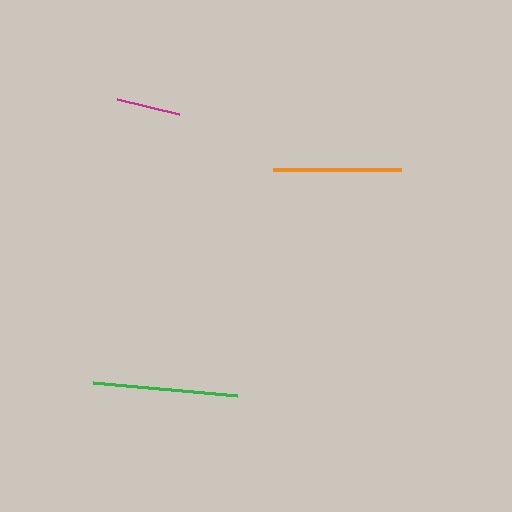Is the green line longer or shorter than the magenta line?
The green line is longer than the magenta line.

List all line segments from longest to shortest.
From longest to shortest: green, orange, magenta.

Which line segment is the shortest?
The magenta line is the shortest at approximately 64 pixels.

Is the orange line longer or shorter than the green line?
The green line is longer than the orange line.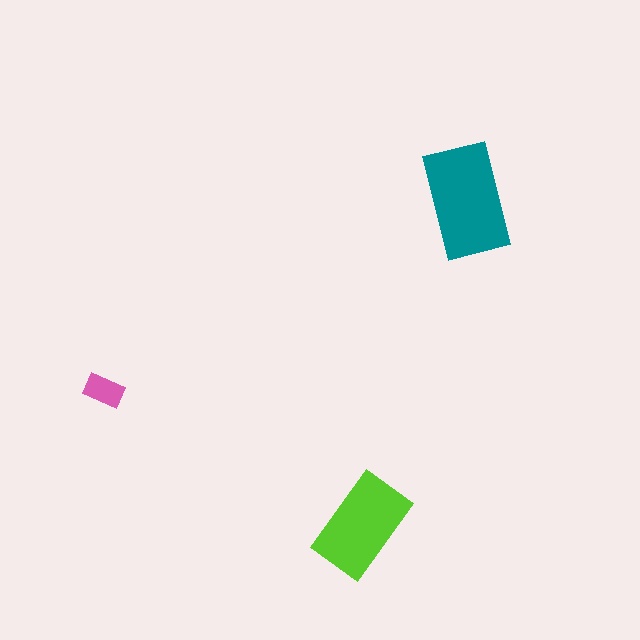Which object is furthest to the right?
The teal rectangle is rightmost.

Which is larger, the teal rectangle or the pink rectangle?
The teal one.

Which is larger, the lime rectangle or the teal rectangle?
The teal one.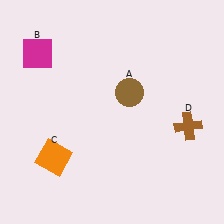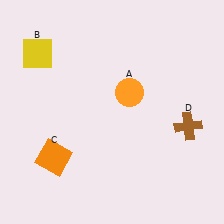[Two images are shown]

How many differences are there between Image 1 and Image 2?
There are 2 differences between the two images.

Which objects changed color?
A changed from brown to orange. B changed from magenta to yellow.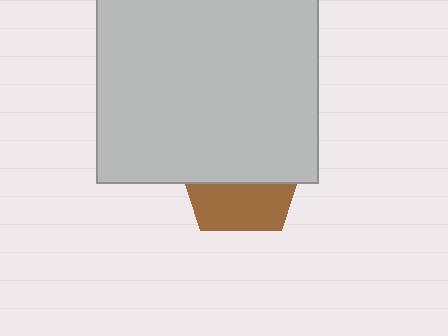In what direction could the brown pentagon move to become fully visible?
The brown pentagon could move down. That would shift it out from behind the light gray square entirely.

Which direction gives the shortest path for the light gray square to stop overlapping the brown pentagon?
Moving up gives the shortest separation.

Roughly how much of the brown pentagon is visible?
A small part of it is visible (roughly 40%).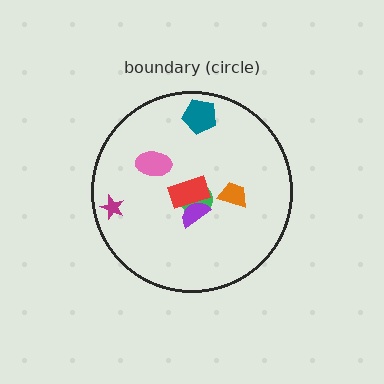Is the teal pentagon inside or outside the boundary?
Inside.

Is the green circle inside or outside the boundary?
Inside.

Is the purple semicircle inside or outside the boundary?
Inside.